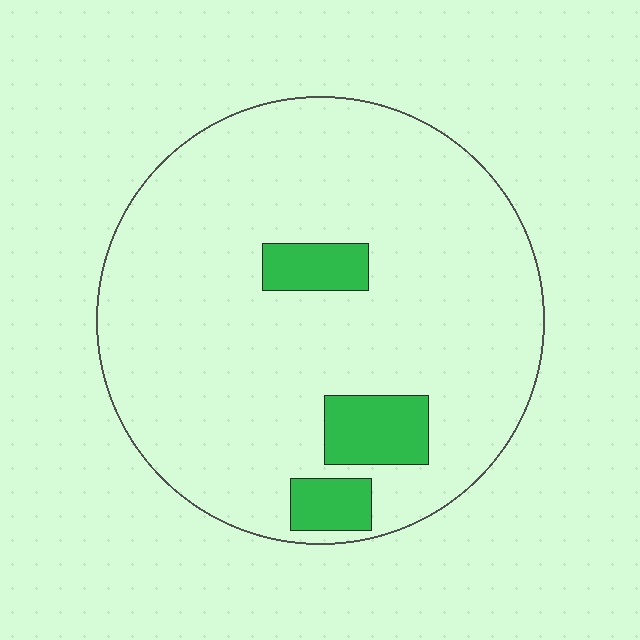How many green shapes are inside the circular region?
3.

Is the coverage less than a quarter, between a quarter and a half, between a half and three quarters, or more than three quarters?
Less than a quarter.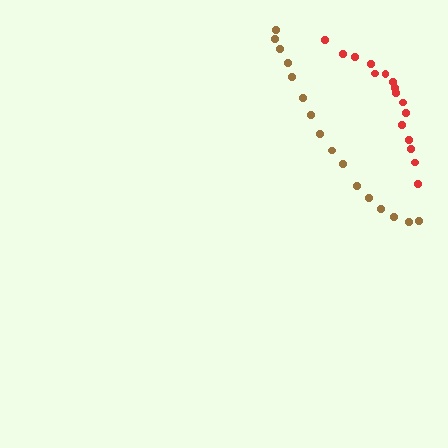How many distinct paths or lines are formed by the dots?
There are 2 distinct paths.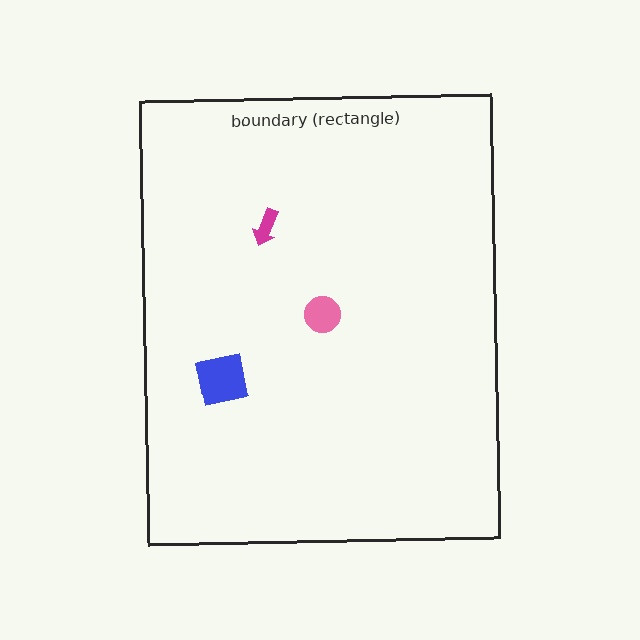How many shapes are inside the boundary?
3 inside, 0 outside.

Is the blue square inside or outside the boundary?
Inside.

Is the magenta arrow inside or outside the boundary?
Inside.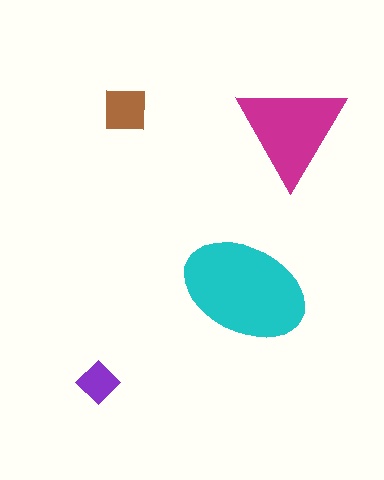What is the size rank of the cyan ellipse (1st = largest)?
1st.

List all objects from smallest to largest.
The purple diamond, the brown square, the magenta triangle, the cyan ellipse.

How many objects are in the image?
There are 4 objects in the image.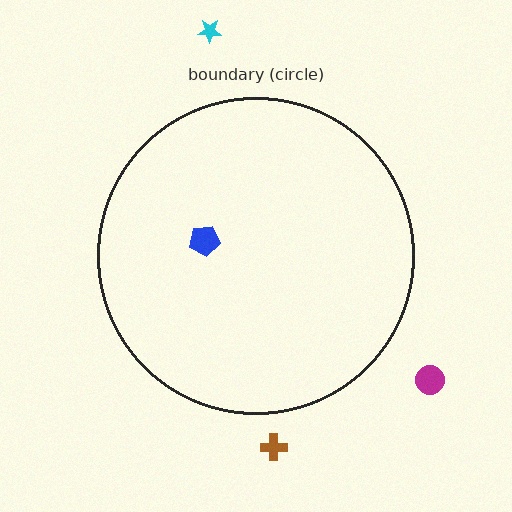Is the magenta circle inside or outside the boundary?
Outside.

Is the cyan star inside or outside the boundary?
Outside.